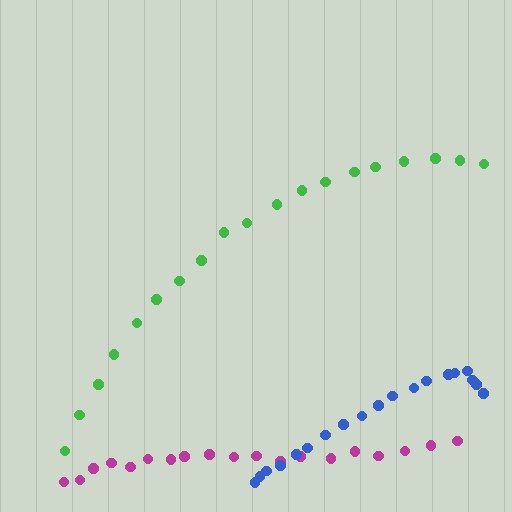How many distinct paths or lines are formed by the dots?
There are 3 distinct paths.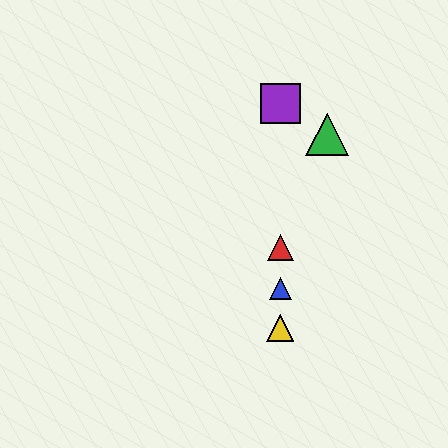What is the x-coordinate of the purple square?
The purple square is at x≈280.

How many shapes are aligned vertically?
4 shapes (the red triangle, the blue triangle, the yellow triangle, the purple square) are aligned vertically.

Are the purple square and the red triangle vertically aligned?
Yes, both are at x≈280.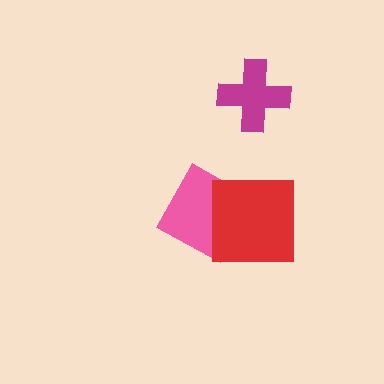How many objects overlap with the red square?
1 object overlaps with the red square.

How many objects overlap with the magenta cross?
0 objects overlap with the magenta cross.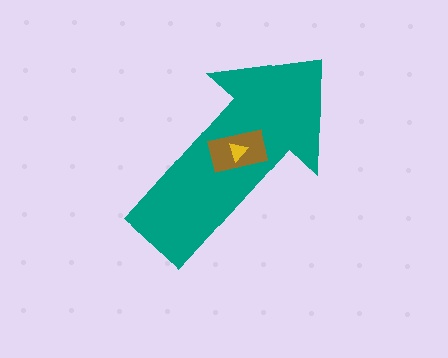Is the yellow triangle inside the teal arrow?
Yes.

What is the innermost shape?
The yellow triangle.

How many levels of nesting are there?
3.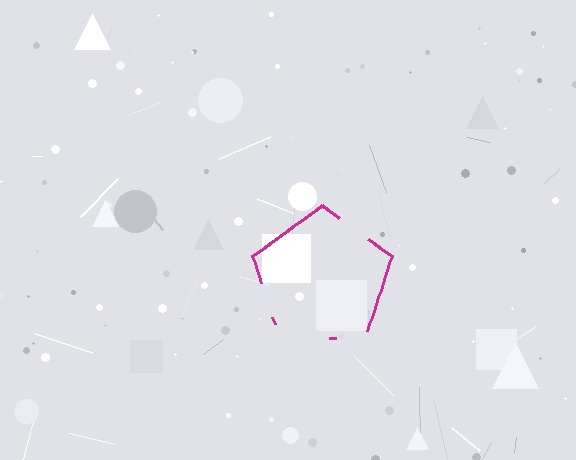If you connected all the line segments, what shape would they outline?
They would outline a pentagon.